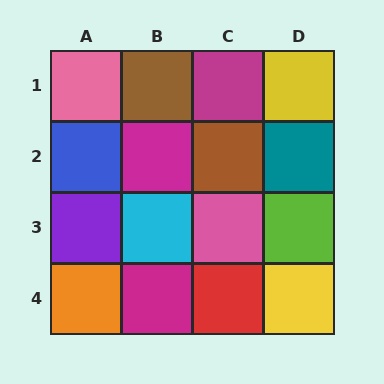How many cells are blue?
1 cell is blue.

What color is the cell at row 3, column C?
Pink.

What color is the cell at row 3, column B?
Cyan.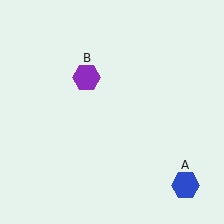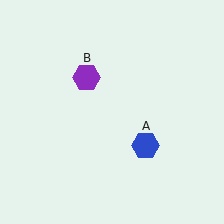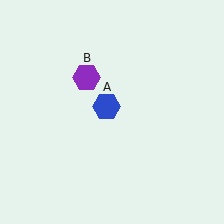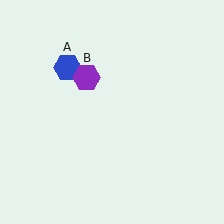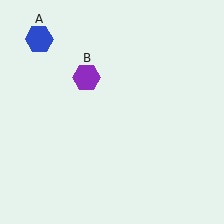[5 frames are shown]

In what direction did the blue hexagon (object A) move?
The blue hexagon (object A) moved up and to the left.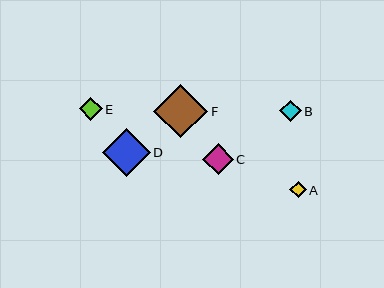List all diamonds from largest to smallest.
From largest to smallest: F, D, C, E, B, A.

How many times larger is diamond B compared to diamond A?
Diamond B is approximately 1.3 times the size of diamond A.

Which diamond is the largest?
Diamond F is the largest with a size of approximately 54 pixels.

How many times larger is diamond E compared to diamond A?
Diamond E is approximately 1.4 times the size of diamond A.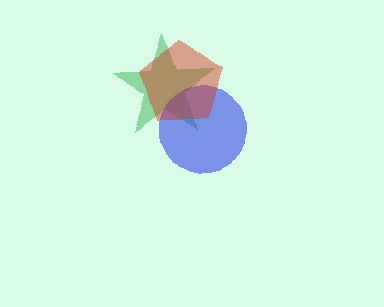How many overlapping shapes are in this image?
There are 3 overlapping shapes in the image.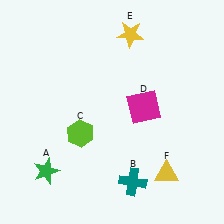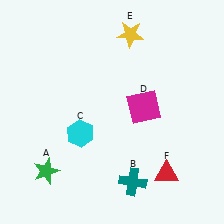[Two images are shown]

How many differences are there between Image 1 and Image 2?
There are 2 differences between the two images.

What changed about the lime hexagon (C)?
In Image 1, C is lime. In Image 2, it changed to cyan.